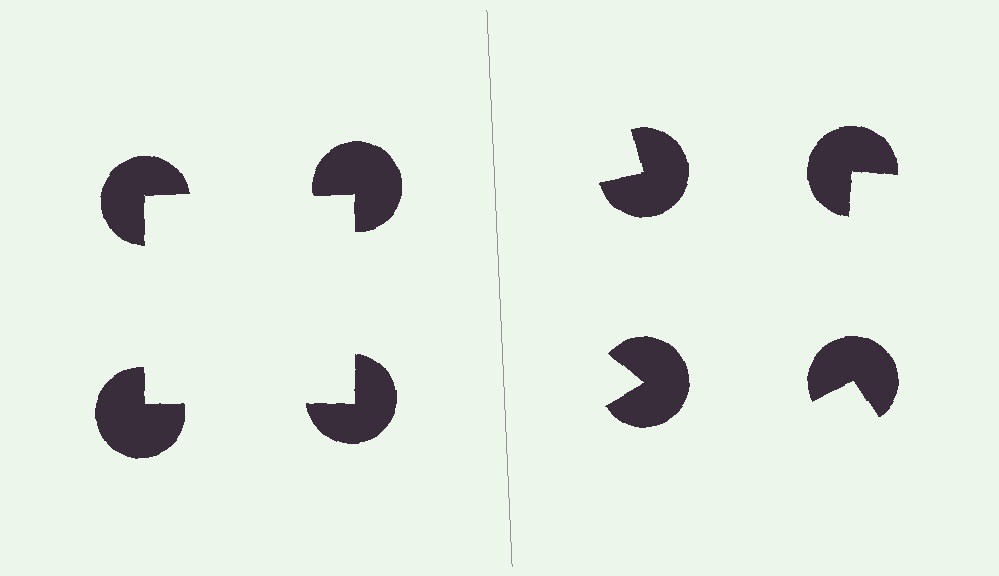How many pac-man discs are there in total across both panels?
8 — 4 on each side.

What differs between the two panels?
The pac-man discs are positioned identically on both sides; only the wedge orientations differ. On the left they align to a square; on the right they are misaligned.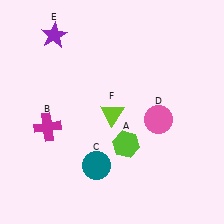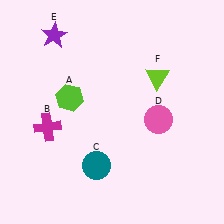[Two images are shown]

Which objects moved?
The objects that moved are: the lime hexagon (A), the lime triangle (F).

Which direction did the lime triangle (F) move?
The lime triangle (F) moved right.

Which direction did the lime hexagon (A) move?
The lime hexagon (A) moved left.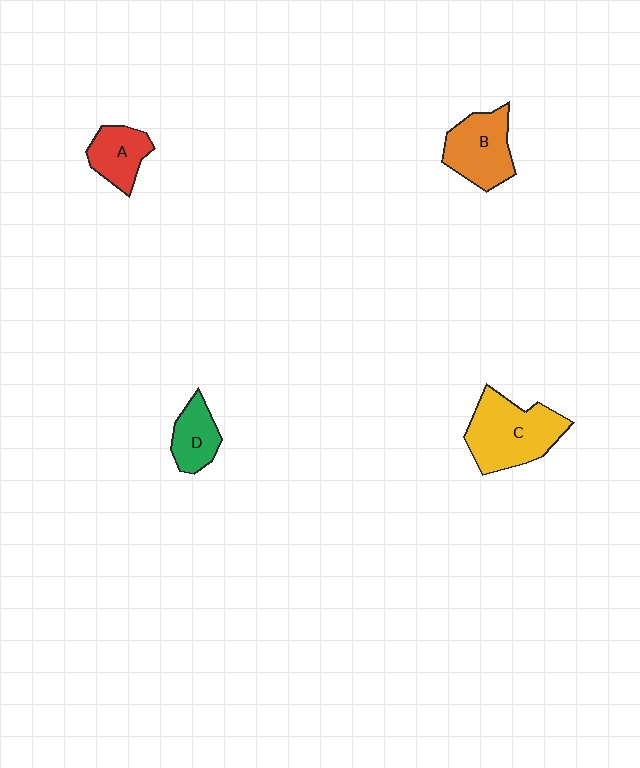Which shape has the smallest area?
Shape D (green).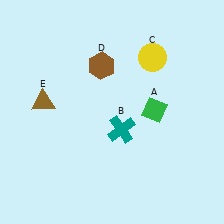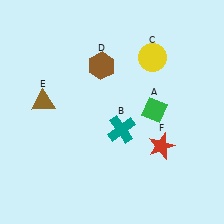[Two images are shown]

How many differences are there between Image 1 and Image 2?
There is 1 difference between the two images.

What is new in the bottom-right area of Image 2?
A red star (F) was added in the bottom-right area of Image 2.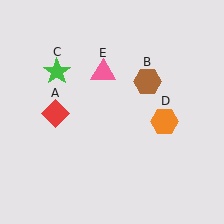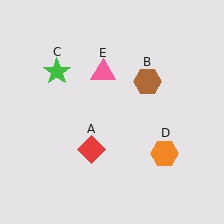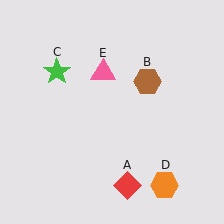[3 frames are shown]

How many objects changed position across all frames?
2 objects changed position: red diamond (object A), orange hexagon (object D).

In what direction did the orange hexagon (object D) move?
The orange hexagon (object D) moved down.